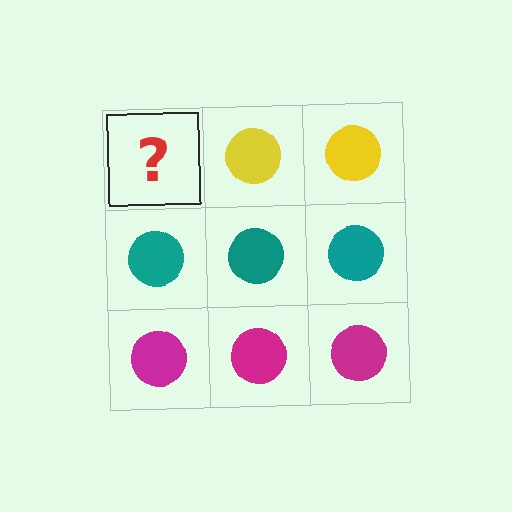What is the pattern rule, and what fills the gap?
The rule is that each row has a consistent color. The gap should be filled with a yellow circle.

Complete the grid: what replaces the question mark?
The question mark should be replaced with a yellow circle.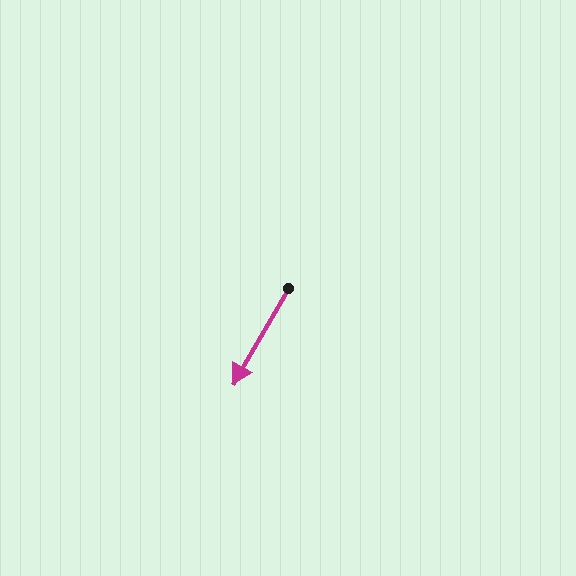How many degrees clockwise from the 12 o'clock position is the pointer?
Approximately 210 degrees.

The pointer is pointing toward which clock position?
Roughly 7 o'clock.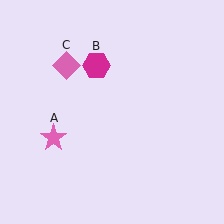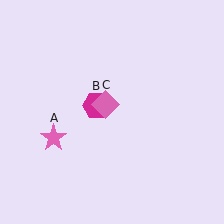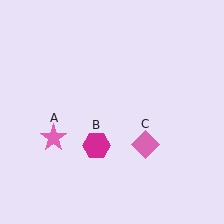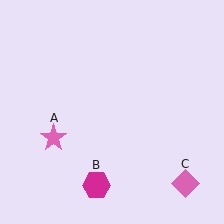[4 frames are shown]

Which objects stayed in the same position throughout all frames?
Pink star (object A) remained stationary.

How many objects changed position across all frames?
2 objects changed position: magenta hexagon (object B), pink diamond (object C).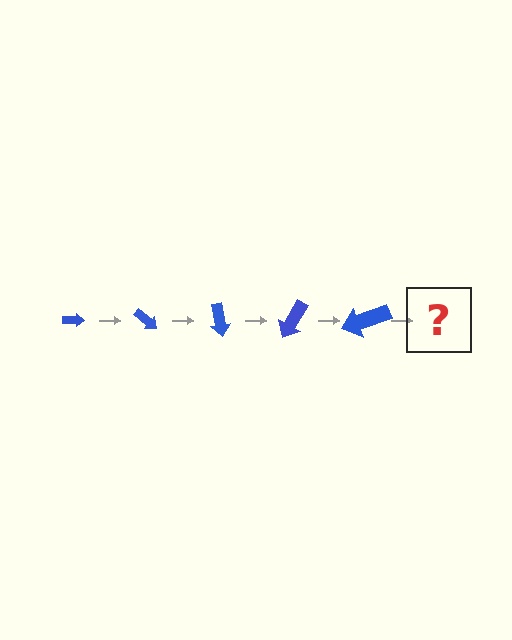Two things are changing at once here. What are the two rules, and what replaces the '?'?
The two rules are that the arrow grows larger each step and it rotates 40 degrees each step. The '?' should be an arrow, larger than the previous one and rotated 200 degrees from the start.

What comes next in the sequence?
The next element should be an arrow, larger than the previous one and rotated 200 degrees from the start.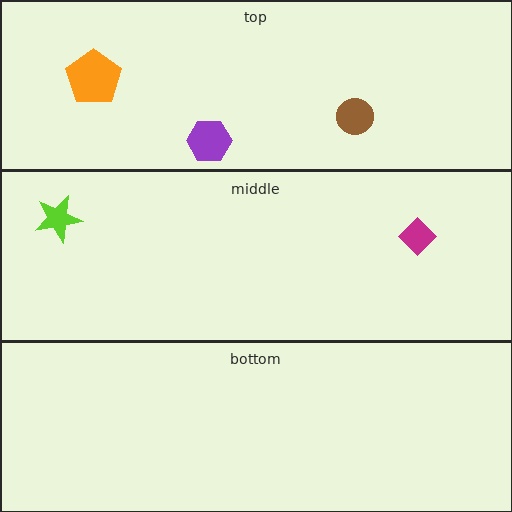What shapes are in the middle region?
The magenta diamond, the lime star.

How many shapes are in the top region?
3.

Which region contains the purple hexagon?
The top region.